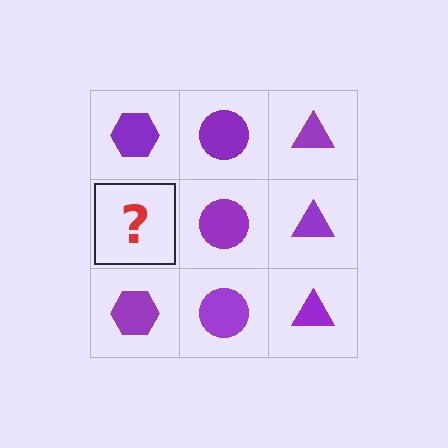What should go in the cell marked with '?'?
The missing cell should contain a purple hexagon.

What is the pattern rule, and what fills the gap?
The rule is that each column has a consistent shape. The gap should be filled with a purple hexagon.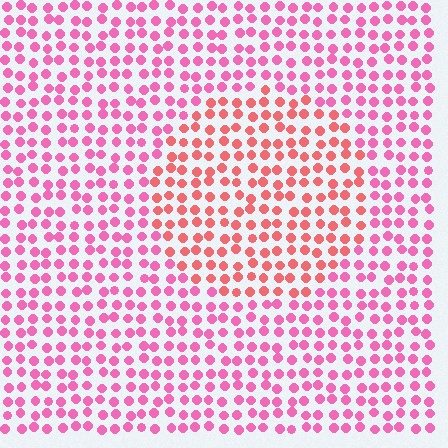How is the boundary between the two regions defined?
The boundary is defined purely by a slight shift in hue (about 31 degrees). Spacing, size, and orientation are identical on both sides.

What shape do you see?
I see a circle.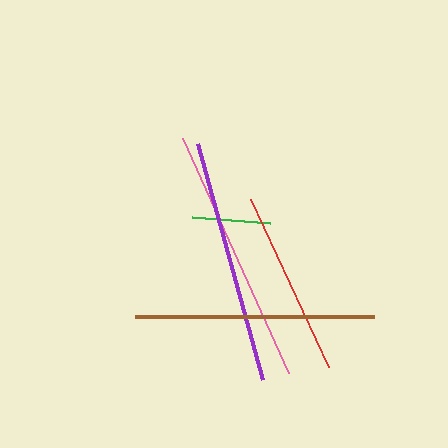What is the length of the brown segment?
The brown segment is approximately 239 pixels long.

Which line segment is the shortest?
The green line is the shortest at approximately 78 pixels.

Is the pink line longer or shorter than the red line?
The pink line is longer than the red line.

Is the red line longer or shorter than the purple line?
The purple line is longer than the red line.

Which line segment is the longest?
The pink line is the longest at approximately 258 pixels.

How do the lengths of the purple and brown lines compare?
The purple and brown lines are approximately the same length.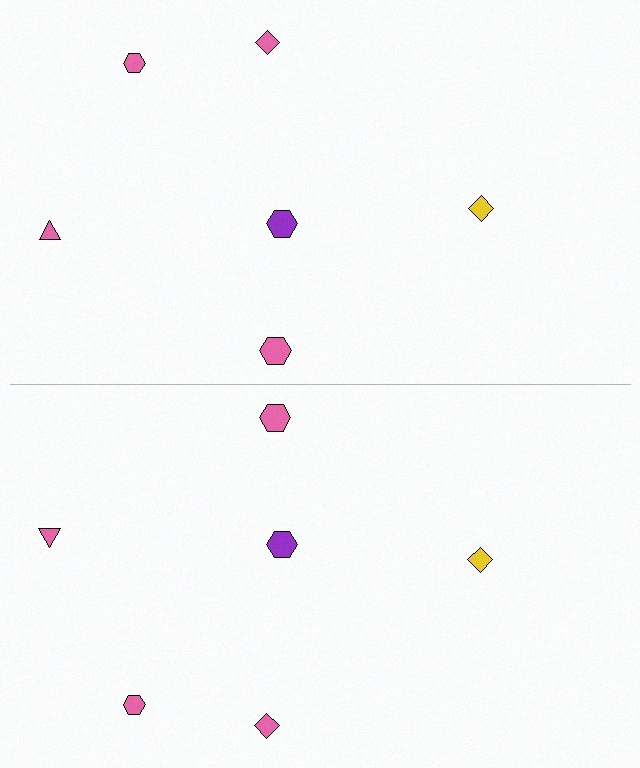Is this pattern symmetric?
Yes, this pattern has bilateral (reflection) symmetry.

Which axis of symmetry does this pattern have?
The pattern has a horizontal axis of symmetry running through the center of the image.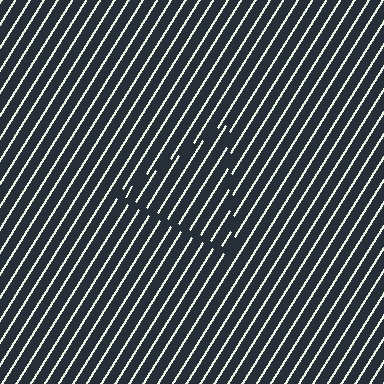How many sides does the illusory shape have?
3 sides — the line-ends trace a triangle.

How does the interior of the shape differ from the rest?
The interior of the shape contains the same grating, shifted by half a period — the contour is defined by the phase discontinuity where line-ends from the inner and outer gratings abut.